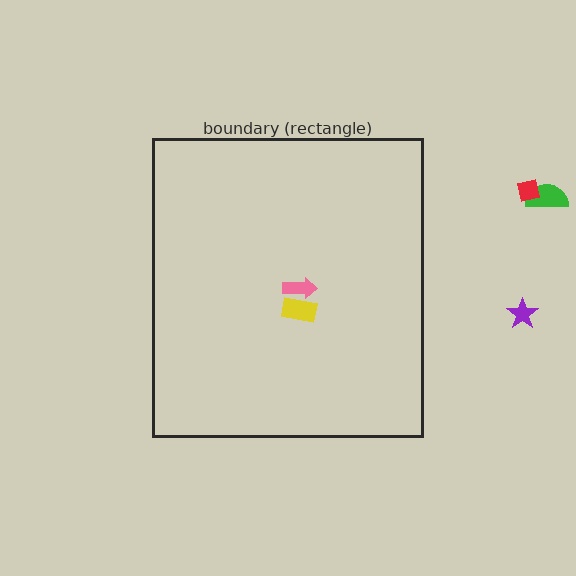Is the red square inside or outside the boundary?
Outside.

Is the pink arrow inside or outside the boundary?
Inside.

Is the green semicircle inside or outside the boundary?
Outside.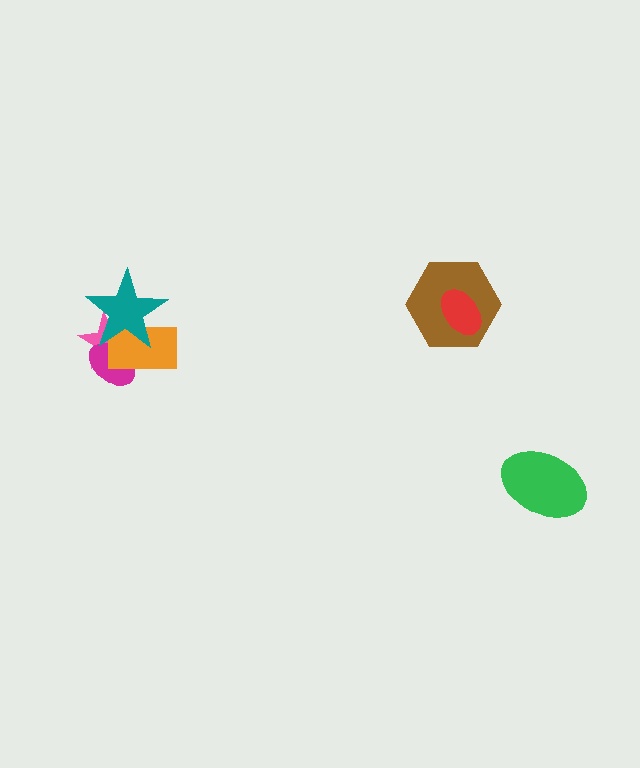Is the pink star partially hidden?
Yes, it is partially covered by another shape.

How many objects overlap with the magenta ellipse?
3 objects overlap with the magenta ellipse.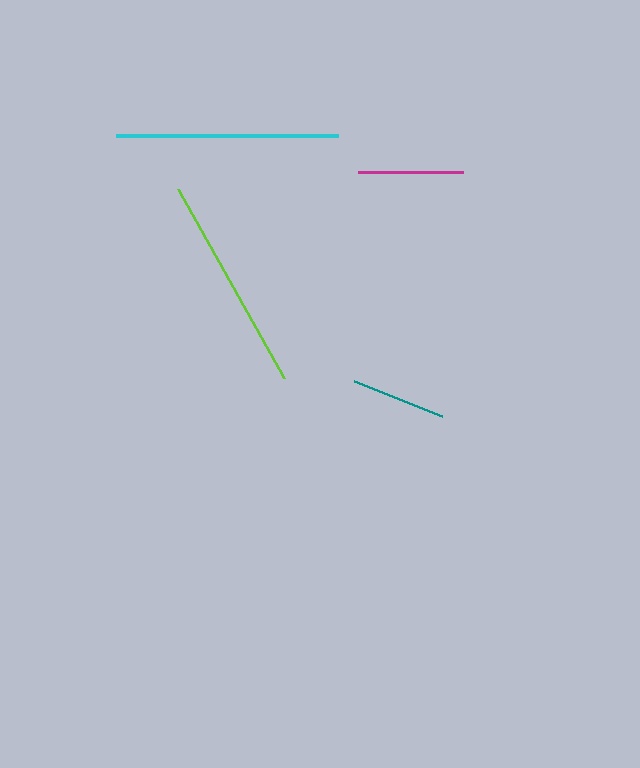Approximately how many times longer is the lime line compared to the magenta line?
The lime line is approximately 2.0 times the length of the magenta line.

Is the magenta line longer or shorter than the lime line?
The lime line is longer than the magenta line.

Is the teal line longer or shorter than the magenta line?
The magenta line is longer than the teal line.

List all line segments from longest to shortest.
From longest to shortest: cyan, lime, magenta, teal.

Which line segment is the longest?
The cyan line is the longest at approximately 221 pixels.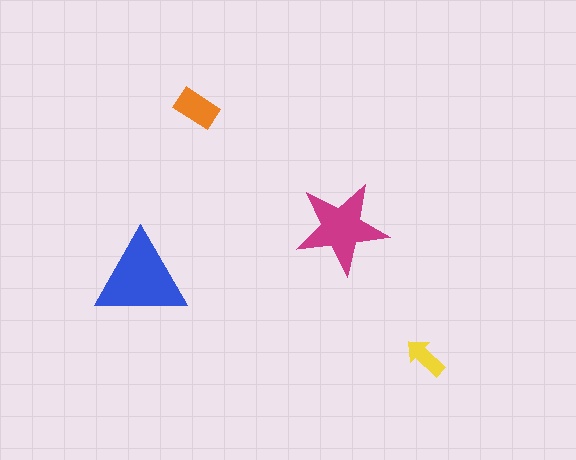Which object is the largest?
The blue triangle.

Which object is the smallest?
The yellow arrow.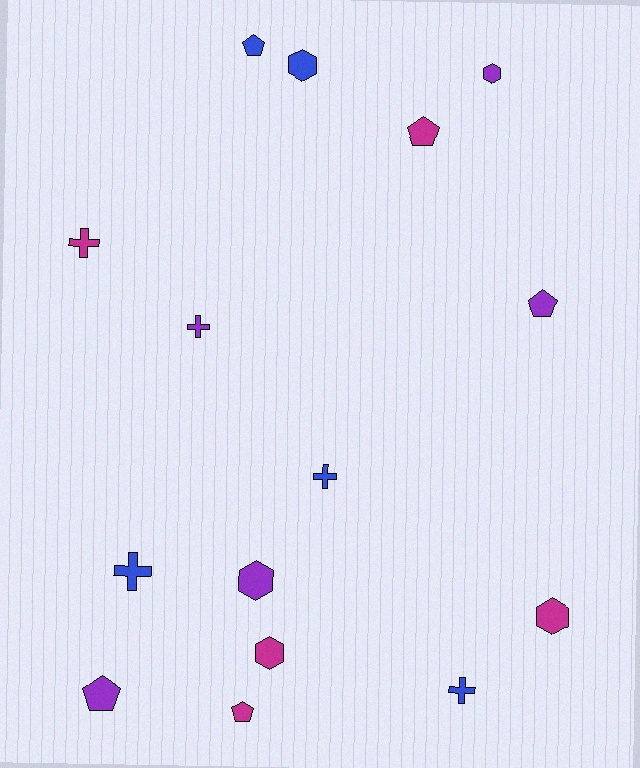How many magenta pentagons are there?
There are 2 magenta pentagons.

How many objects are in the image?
There are 15 objects.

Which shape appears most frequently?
Pentagon, with 5 objects.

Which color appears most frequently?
Magenta, with 5 objects.